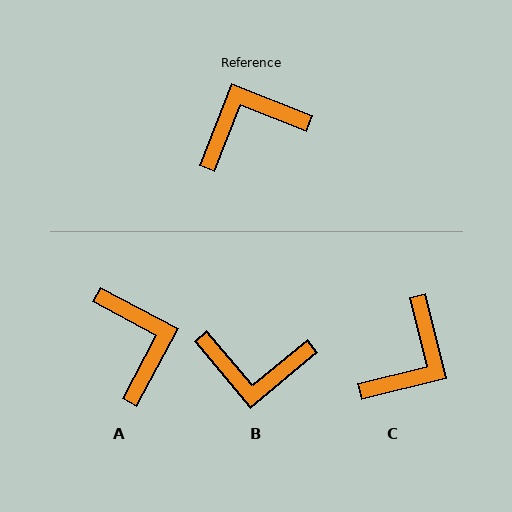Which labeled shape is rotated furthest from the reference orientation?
B, about 151 degrees away.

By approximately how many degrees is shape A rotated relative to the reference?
Approximately 97 degrees clockwise.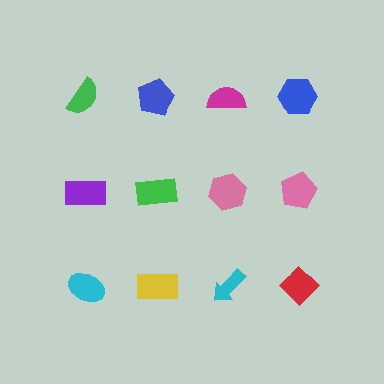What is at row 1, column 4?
A blue hexagon.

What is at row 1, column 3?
A magenta semicircle.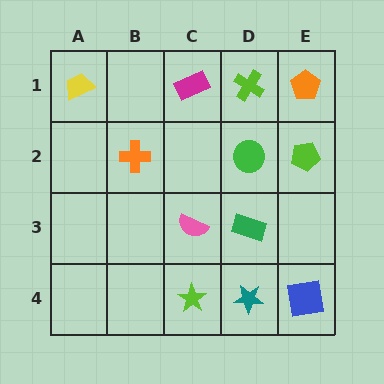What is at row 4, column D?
A teal star.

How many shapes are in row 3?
2 shapes.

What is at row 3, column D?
A green rectangle.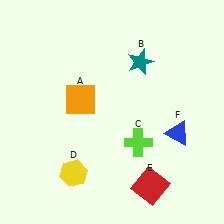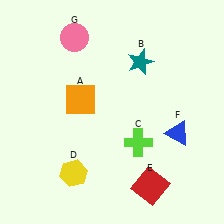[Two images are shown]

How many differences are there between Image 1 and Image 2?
There is 1 difference between the two images.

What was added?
A pink circle (G) was added in Image 2.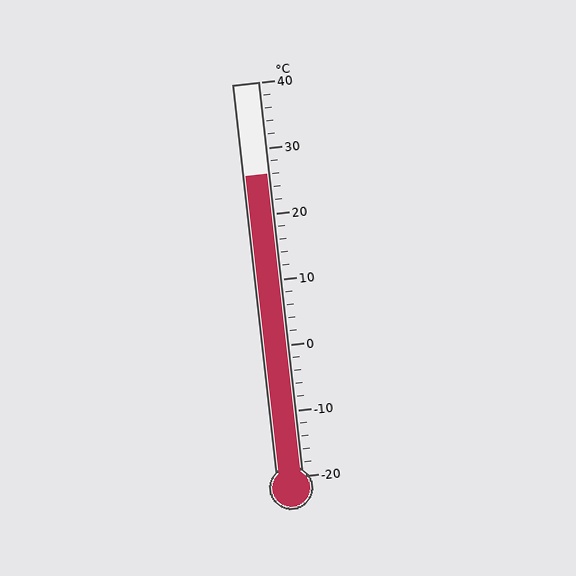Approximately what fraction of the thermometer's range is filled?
The thermometer is filled to approximately 75% of its range.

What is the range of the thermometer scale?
The thermometer scale ranges from -20°C to 40°C.